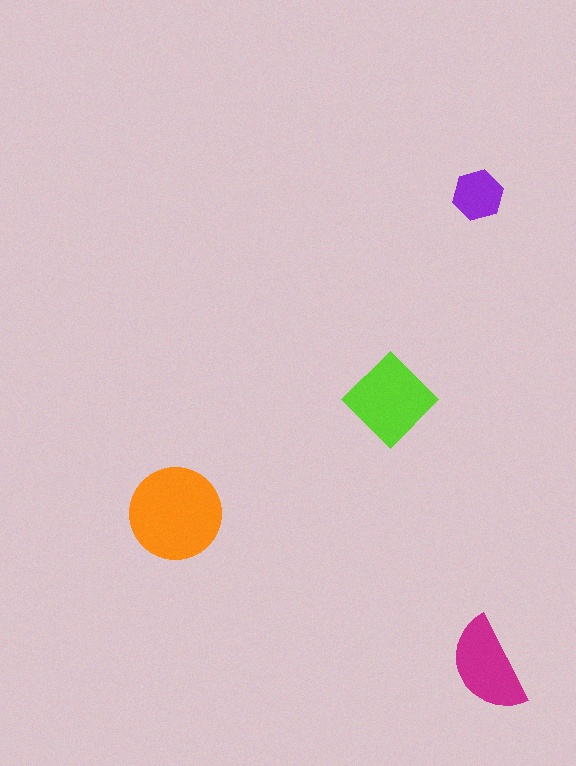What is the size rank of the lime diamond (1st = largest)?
2nd.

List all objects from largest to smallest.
The orange circle, the lime diamond, the magenta semicircle, the purple hexagon.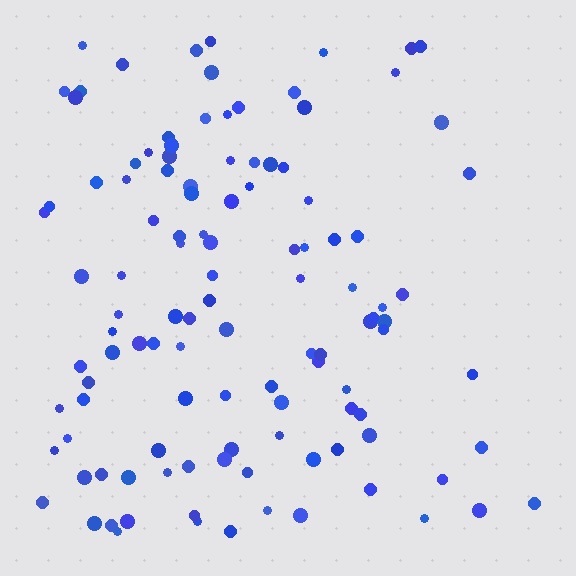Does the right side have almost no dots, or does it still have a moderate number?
Still a moderate number, just noticeably fewer than the left.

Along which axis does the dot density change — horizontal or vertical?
Horizontal.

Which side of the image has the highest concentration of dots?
The left.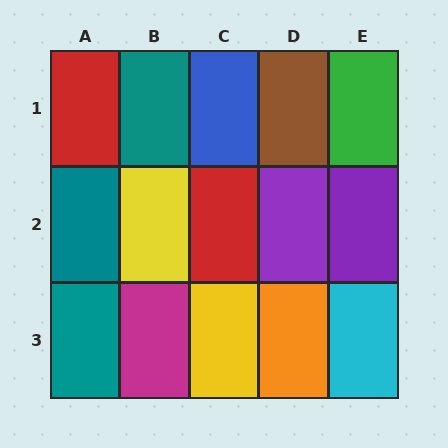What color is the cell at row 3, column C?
Yellow.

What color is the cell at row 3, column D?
Orange.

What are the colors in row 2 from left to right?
Teal, yellow, red, purple, purple.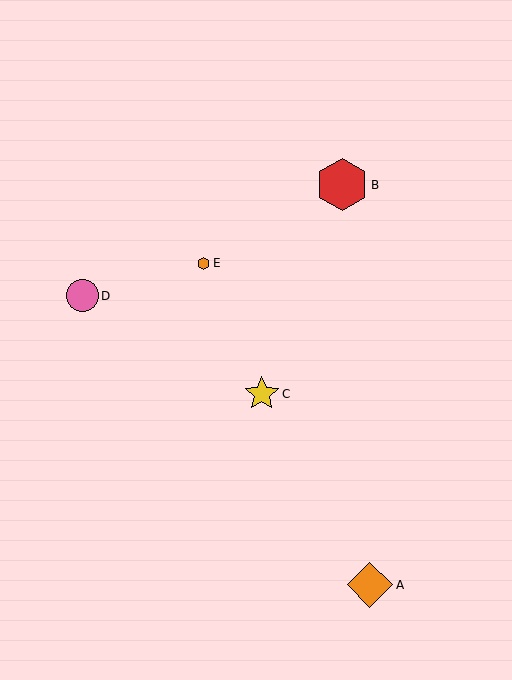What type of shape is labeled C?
Shape C is a yellow star.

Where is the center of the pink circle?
The center of the pink circle is at (83, 296).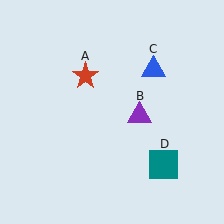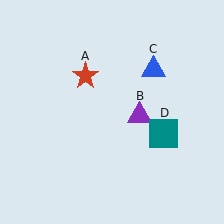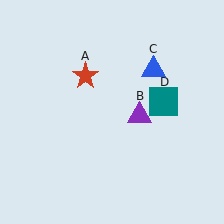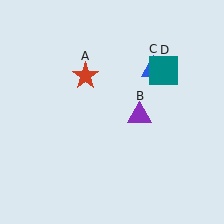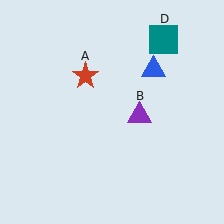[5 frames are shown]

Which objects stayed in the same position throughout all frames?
Red star (object A) and purple triangle (object B) and blue triangle (object C) remained stationary.